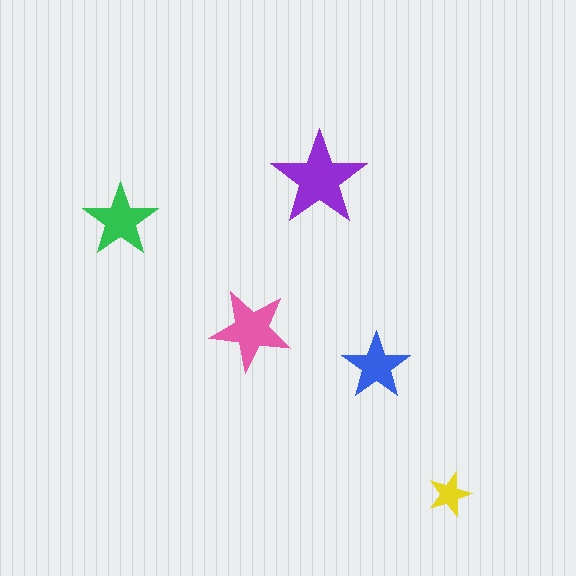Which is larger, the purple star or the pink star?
The purple one.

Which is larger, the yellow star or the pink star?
The pink one.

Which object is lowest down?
The yellow star is bottommost.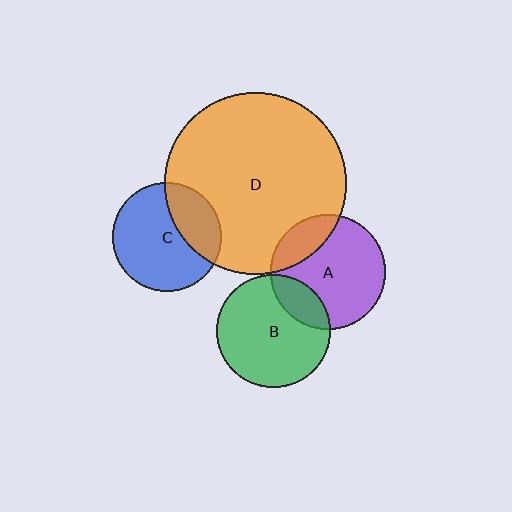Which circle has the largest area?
Circle D (orange).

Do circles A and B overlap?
Yes.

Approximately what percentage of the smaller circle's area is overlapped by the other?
Approximately 20%.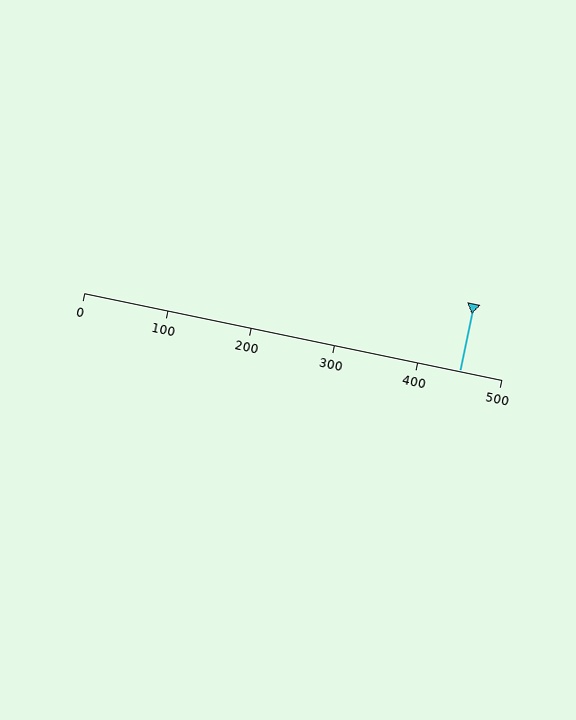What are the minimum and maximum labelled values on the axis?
The axis runs from 0 to 500.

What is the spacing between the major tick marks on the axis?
The major ticks are spaced 100 apart.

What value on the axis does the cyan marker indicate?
The marker indicates approximately 450.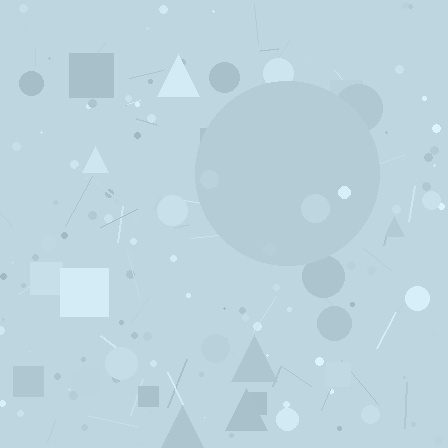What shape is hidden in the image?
A circle is hidden in the image.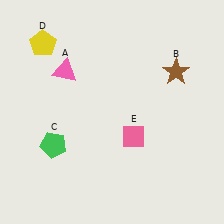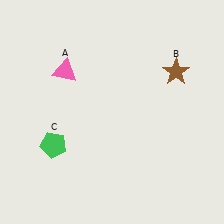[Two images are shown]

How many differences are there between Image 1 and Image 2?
There are 2 differences between the two images.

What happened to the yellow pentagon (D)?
The yellow pentagon (D) was removed in Image 2. It was in the top-left area of Image 1.